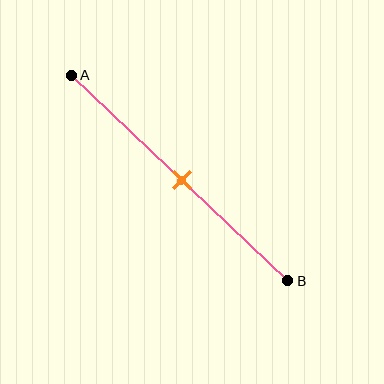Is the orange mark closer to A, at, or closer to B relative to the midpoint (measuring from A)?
The orange mark is approximately at the midpoint of segment AB.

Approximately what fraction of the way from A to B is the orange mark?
The orange mark is approximately 50% of the way from A to B.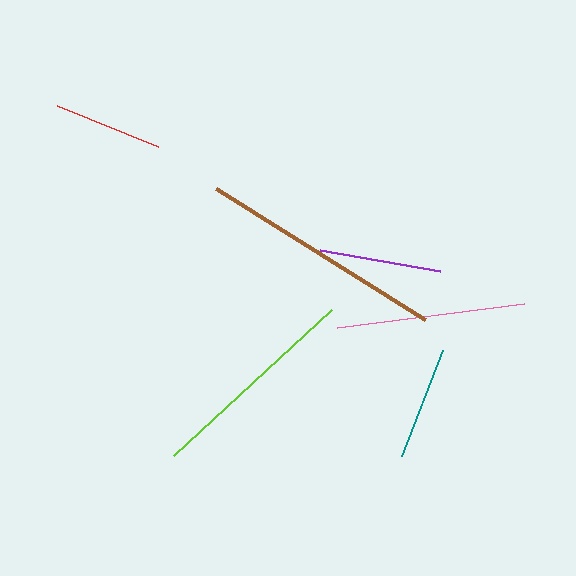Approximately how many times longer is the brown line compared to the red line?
The brown line is approximately 2.2 times the length of the red line.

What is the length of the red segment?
The red segment is approximately 110 pixels long.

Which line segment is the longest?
The brown line is the longest at approximately 246 pixels.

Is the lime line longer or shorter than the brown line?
The brown line is longer than the lime line.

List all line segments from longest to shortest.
From longest to shortest: brown, lime, pink, purple, teal, red.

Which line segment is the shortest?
The red line is the shortest at approximately 110 pixels.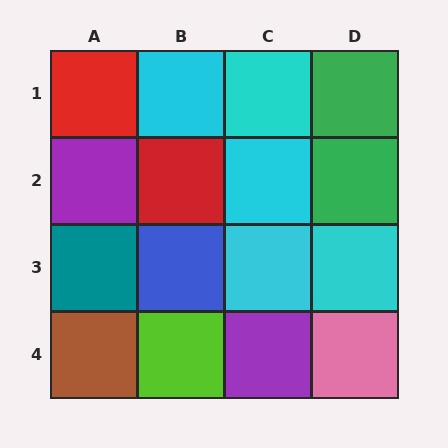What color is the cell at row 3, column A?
Teal.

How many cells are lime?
1 cell is lime.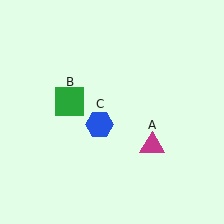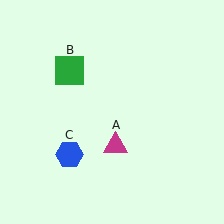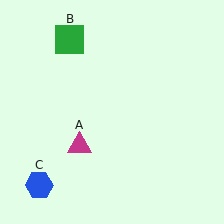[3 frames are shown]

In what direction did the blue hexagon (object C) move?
The blue hexagon (object C) moved down and to the left.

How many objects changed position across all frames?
3 objects changed position: magenta triangle (object A), green square (object B), blue hexagon (object C).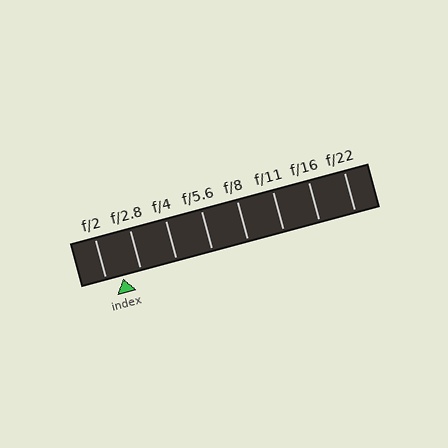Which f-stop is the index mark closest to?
The index mark is closest to f/2.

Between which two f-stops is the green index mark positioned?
The index mark is between f/2 and f/2.8.